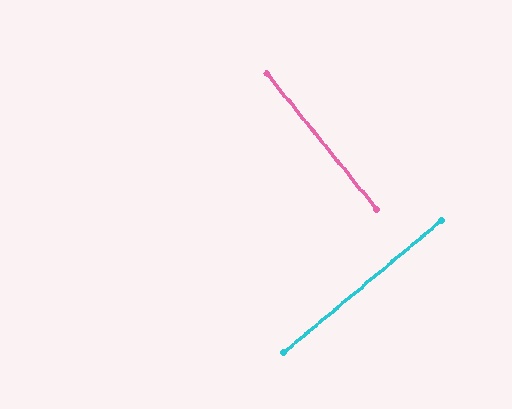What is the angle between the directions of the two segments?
Approximately 89 degrees.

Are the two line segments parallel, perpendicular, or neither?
Perpendicular — they meet at approximately 89°.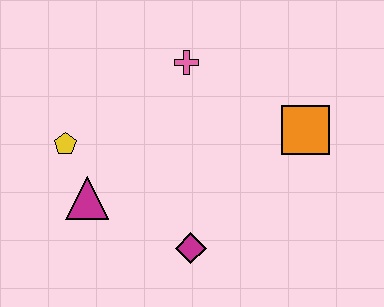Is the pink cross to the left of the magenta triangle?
No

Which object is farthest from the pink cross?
The magenta diamond is farthest from the pink cross.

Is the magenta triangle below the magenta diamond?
No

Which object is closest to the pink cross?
The orange square is closest to the pink cross.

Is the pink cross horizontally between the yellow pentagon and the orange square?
Yes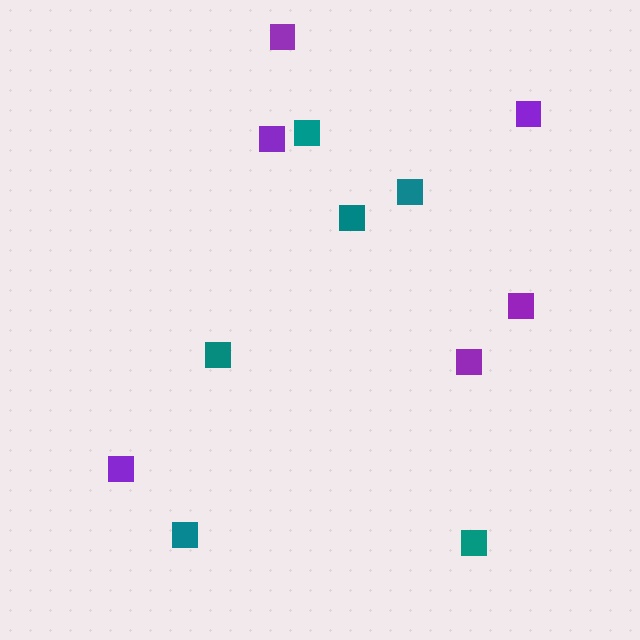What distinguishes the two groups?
There are 2 groups: one group of teal squares (6) and one group of purple squares (6).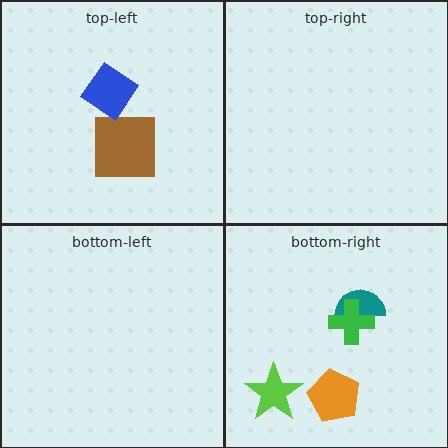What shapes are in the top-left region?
The brown square, the blue diamond.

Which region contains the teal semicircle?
The bottom-right region.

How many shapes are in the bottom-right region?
4.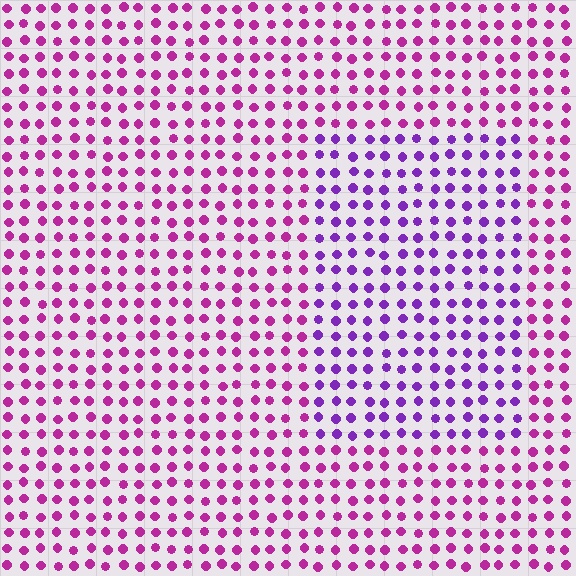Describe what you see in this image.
The image is filled with small magenta elements in a uniform arrangement. A rectangle-shaped region is visible where the elements are tinted to a slightly different hue, forming a subtle color boundary.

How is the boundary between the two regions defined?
The boundary is defined purely by a slight shift in hue (about 36 degrees). Spacing, size, and orientation are identical on both sides.